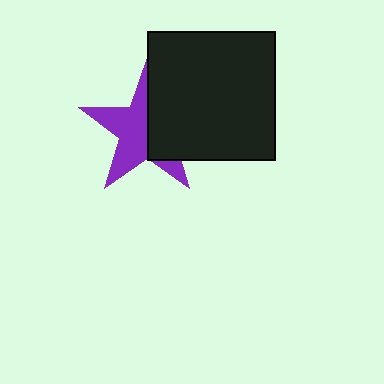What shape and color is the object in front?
The object in front is a black square.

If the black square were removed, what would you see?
You would see the complete purple star.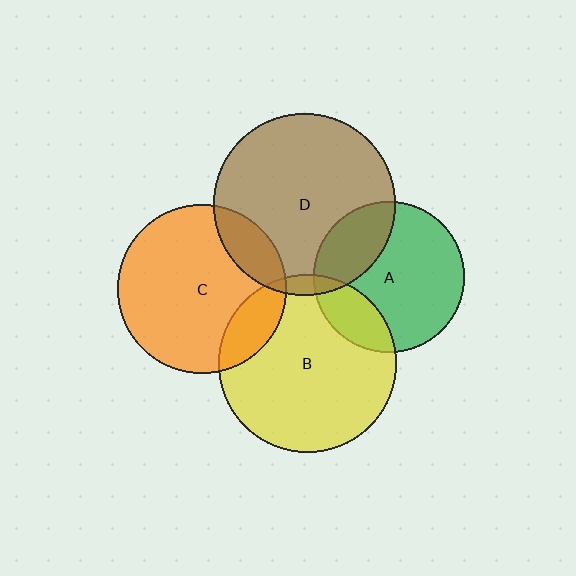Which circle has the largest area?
Circle D (brown).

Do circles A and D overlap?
Yes.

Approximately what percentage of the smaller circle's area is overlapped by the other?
Approximately 25%.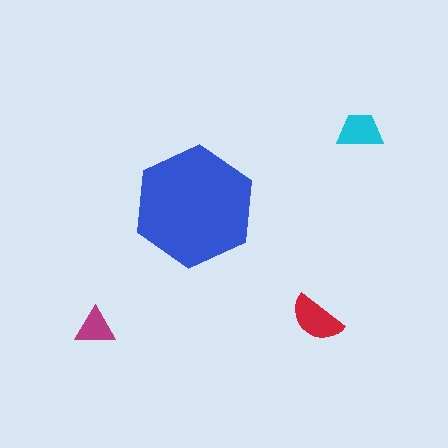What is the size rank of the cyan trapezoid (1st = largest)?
3rd.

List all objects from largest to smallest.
The blue hexagon, the red semicircle, the cyan trapezoid, the magenta triangle.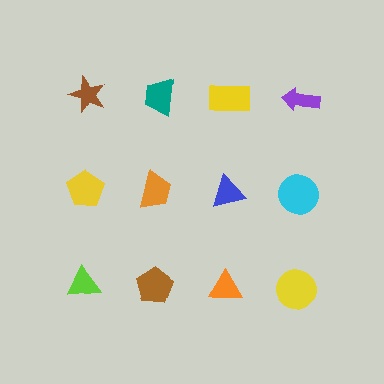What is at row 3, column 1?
A lime triangle.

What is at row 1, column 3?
A yellow rectangle.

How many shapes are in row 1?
4 shapes.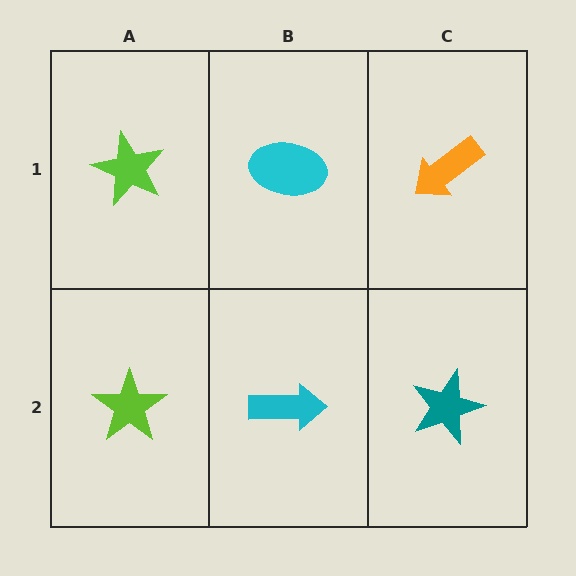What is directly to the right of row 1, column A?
A cyan ellipse.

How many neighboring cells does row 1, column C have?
2.